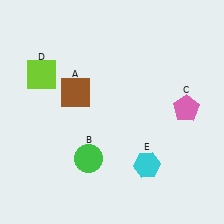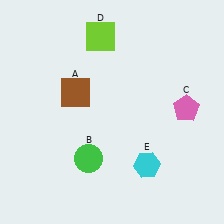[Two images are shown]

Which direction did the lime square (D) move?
The lime square (D) moved right.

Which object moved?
The lime square (D) moved right.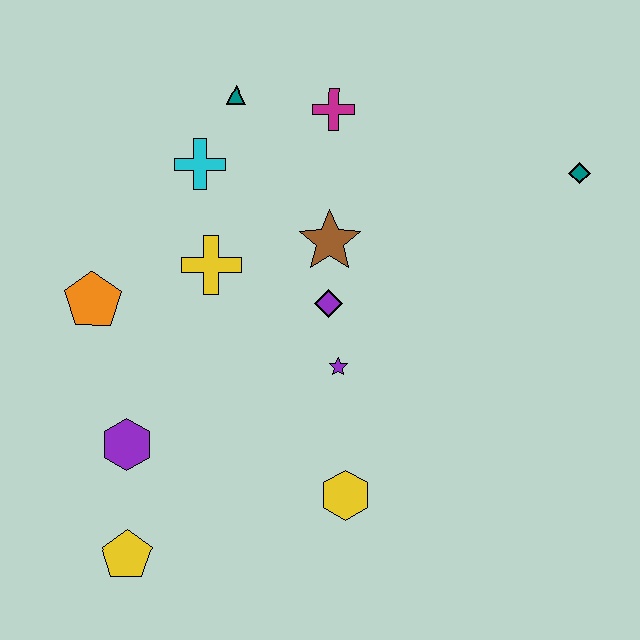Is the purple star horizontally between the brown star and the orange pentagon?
No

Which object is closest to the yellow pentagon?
The purple hexagon is closest to the yellow pentagon.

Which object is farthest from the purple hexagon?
The teal diamond is farthest from the purple hexagon.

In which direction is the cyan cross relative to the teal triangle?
The cyan cross is below the teal triangle.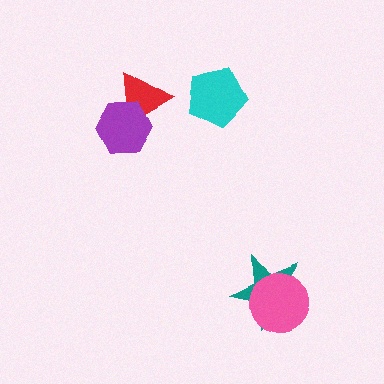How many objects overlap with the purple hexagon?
1 object overlaps with the purple hexagon.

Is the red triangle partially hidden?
Yes, it is partially covered by another shape.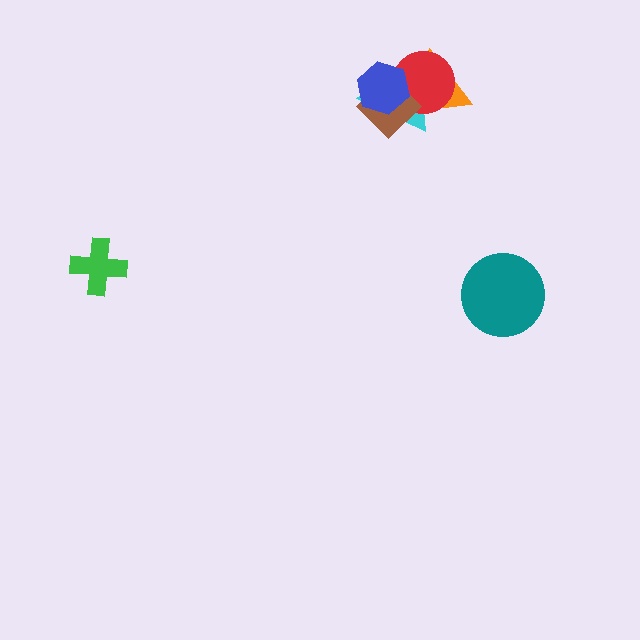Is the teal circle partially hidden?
No, no other shape covers it.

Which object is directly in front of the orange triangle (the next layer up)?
The cyan triangle is directly in front of the orange triangle.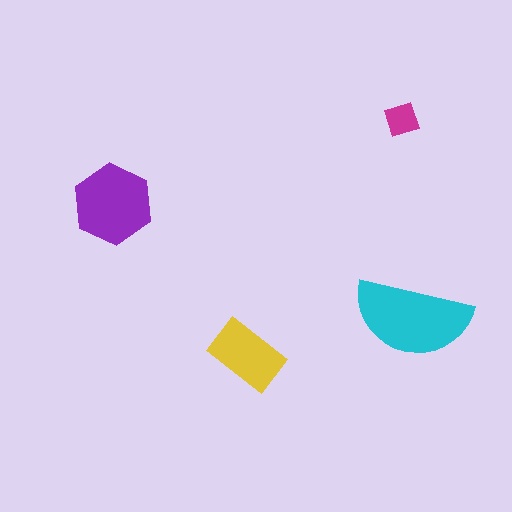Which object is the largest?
The cyan semicircle.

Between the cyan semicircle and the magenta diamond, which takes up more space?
The cyan semicircle.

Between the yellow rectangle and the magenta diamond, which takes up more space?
The yellow rectangle.